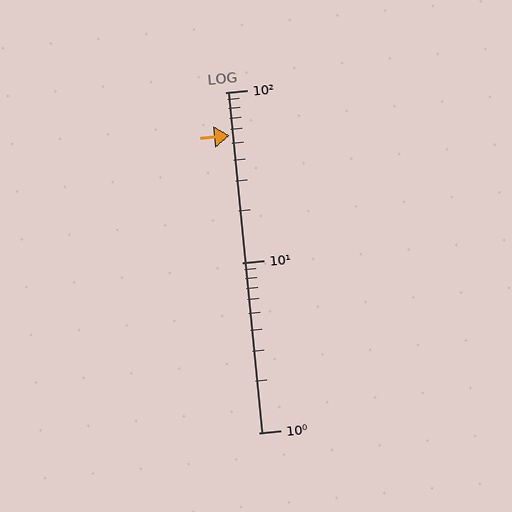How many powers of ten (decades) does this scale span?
The scale spans 2 decades, from 1 to 100.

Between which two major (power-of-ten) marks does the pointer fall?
The pointer is between 10 and 100.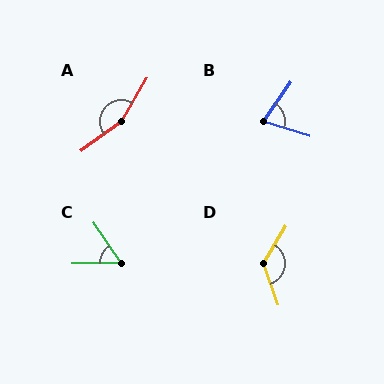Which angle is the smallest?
C, at approximately 56 degrees.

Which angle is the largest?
A, at approximately 157 degrees.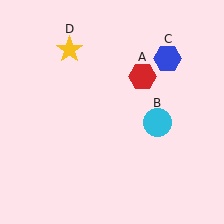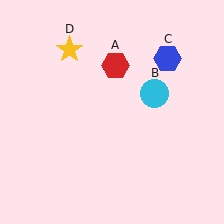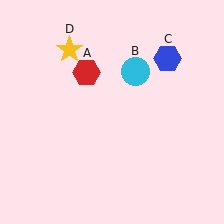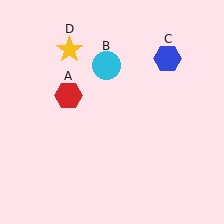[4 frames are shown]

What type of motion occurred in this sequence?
The red hexagon (object A), cyan circle (object B) rotated counterclockwise around the center of the scene.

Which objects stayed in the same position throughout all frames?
Blue hexagon (object C) and yellow star (object D) remained stationary.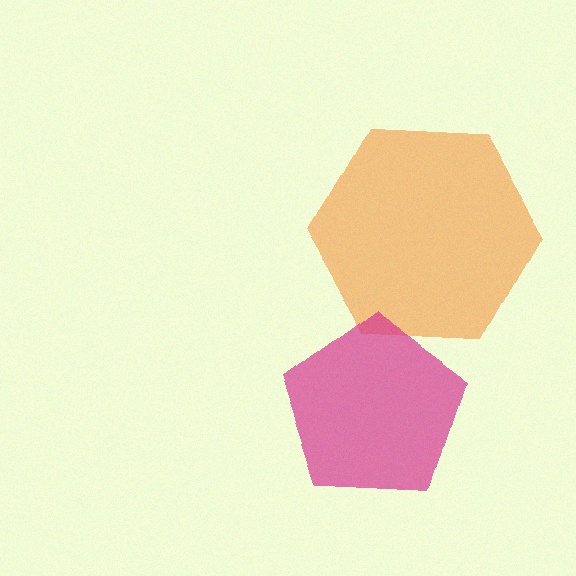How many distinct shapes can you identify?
There are 2 distinct shapes: an orange hexagon, a magenta pentagon.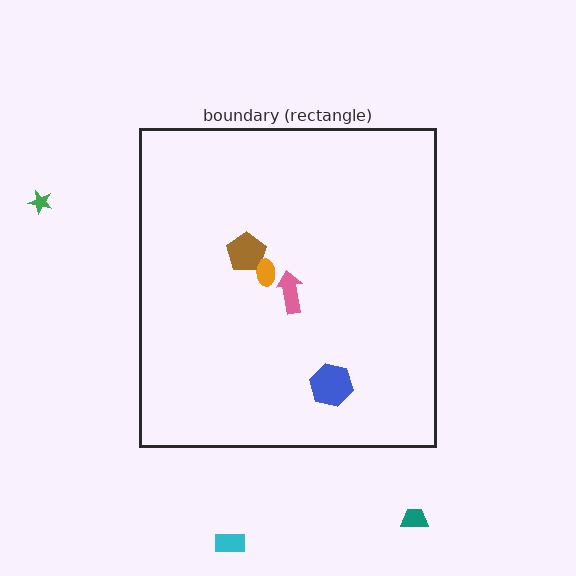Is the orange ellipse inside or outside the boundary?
Inside.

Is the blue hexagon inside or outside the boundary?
Inside.